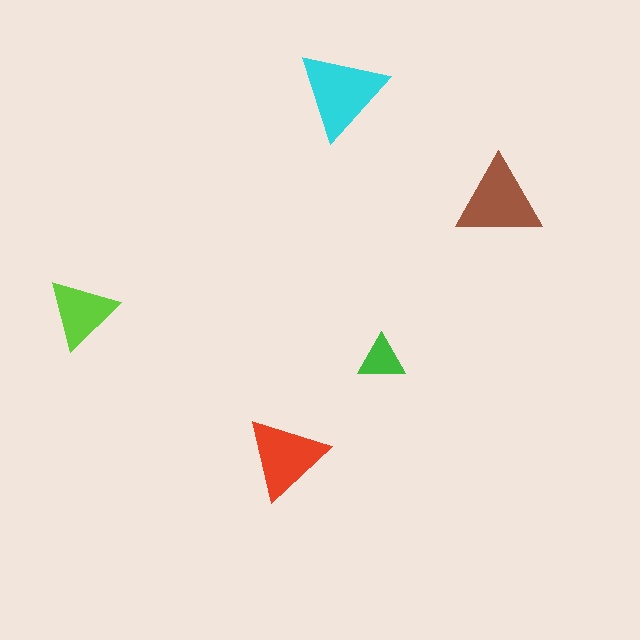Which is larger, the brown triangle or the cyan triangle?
The cyan one.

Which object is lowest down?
The red triangle is bottommost.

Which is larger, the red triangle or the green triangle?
The red one.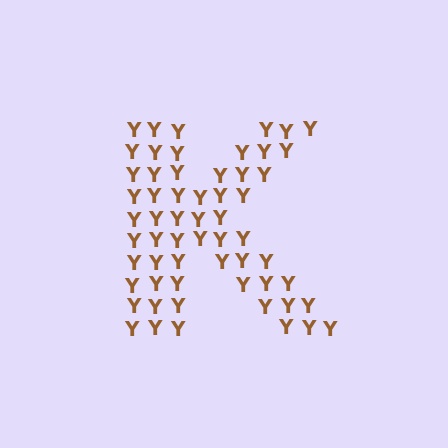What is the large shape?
The large shape is the letter K.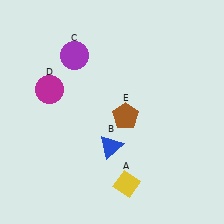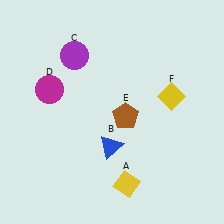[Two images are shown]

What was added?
A yellow diamond (F) was added in Image 2.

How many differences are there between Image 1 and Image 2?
There is 1 difference between the two images.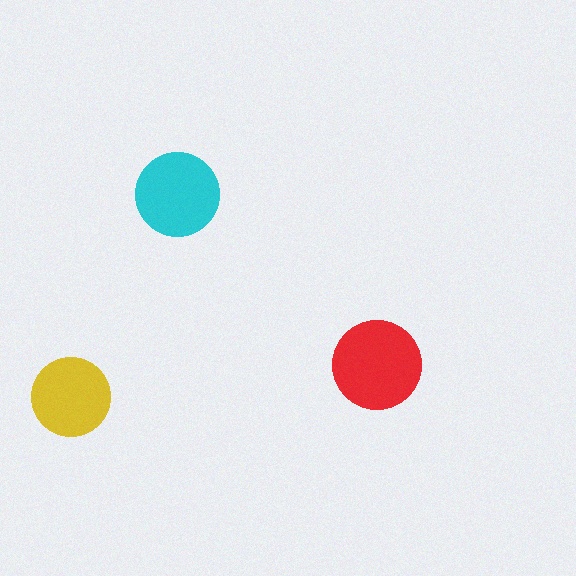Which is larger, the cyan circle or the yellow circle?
The cyan one.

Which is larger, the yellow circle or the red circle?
The red one.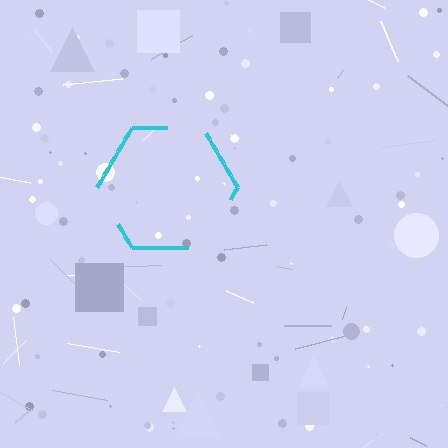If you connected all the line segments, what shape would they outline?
They would outline a hexagon.